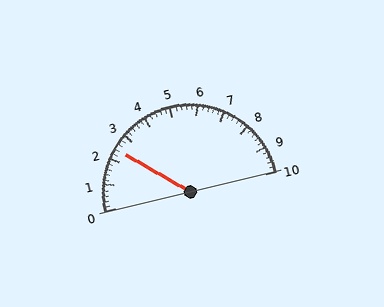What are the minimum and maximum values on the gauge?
The gauge ranges from 0 to 10.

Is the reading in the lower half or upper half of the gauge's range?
The reading is in the lower half of the range (0 to 10).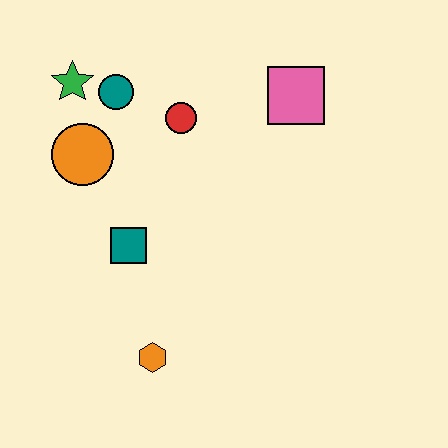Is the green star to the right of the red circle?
No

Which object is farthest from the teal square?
The pink square is farthest from the teal square.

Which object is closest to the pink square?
The red circle is closest to the pink square.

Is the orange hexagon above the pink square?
No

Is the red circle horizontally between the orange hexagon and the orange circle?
No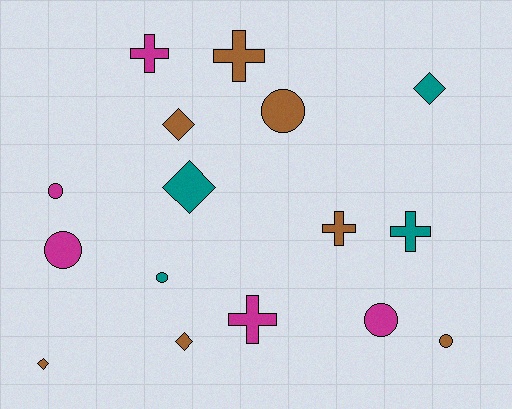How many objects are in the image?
There are 16 objects.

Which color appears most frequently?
Brown, with 7 objects.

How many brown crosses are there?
There are 2 brown crosses.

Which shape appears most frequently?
Circle, with 6 objects.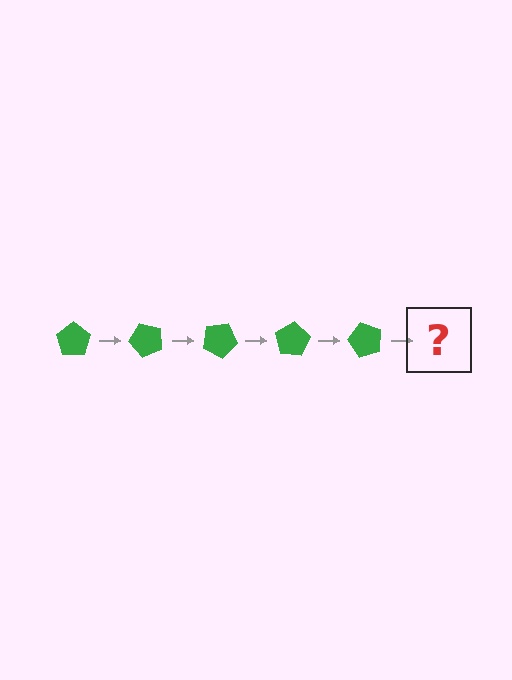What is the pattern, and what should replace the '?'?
The pattern is that the pentagon rotates 50 degrees each step. The '?' should be a green pentagon rotated 250 degrees.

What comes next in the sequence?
The next element should be a green pentagon rotated 250 degrees.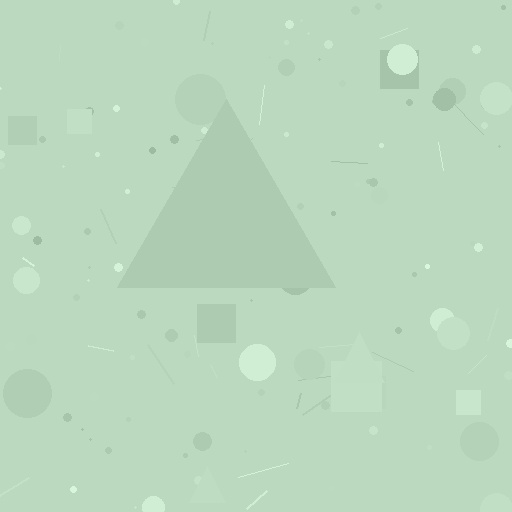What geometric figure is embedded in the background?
A triangle is embedded in the background.